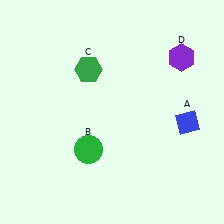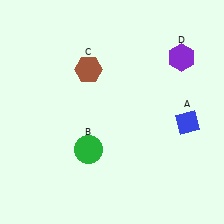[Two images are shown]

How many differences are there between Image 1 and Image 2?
There is 1 difference between the two images.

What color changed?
The hexagon (C) changed from green in Image 1 to brown in Image 2.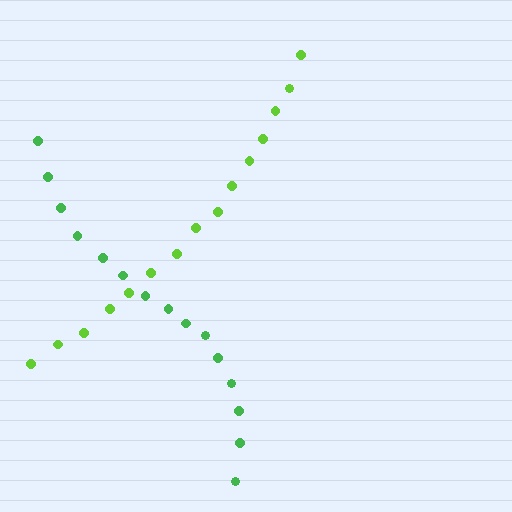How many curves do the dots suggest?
There are 2 distinct paths.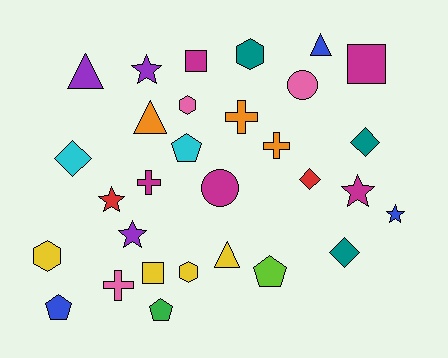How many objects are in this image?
There are 30 objects.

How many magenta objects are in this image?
There are 5 magenta objects.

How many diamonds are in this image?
There are 4 diamonds.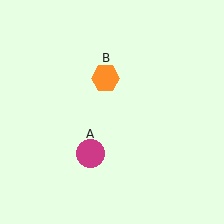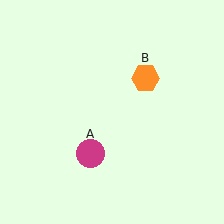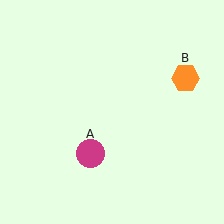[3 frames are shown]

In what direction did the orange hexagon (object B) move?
The orange hexagon (object B) moved right.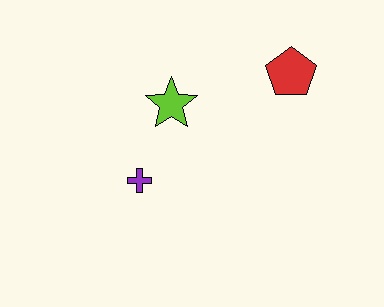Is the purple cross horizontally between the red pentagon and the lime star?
No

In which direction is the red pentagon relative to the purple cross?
The red pentagon is to the right of the purple cross.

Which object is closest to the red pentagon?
The lime star is closest to the red pentagon.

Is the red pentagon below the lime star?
No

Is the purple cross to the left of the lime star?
Yes